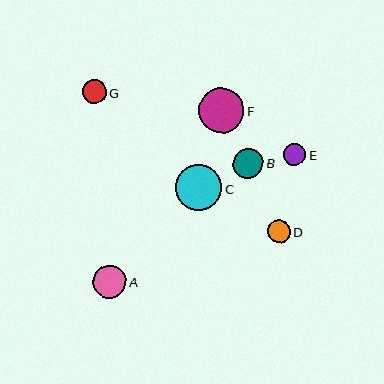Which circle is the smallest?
Circle E is the smallest with a size of approximately 22 pixels.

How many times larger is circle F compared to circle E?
Circle F is approximately 2.0 times the size of circle E.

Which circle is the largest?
Circle C is the largest with a size of approximately 47 pixels.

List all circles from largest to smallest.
From largest to smallest: C, F, A, B, G, D, E.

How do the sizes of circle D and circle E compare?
Circle D and circle E are approximately the same size.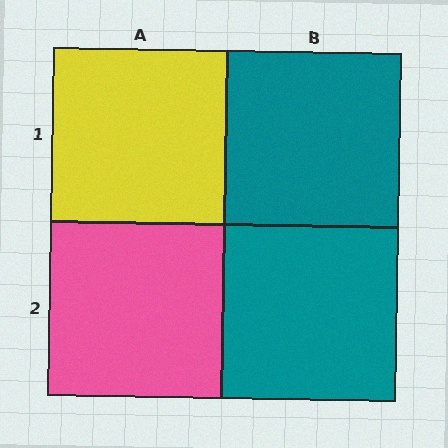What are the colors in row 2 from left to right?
Pink, teal.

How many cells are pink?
1 cell is pink.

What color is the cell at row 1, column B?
Teal.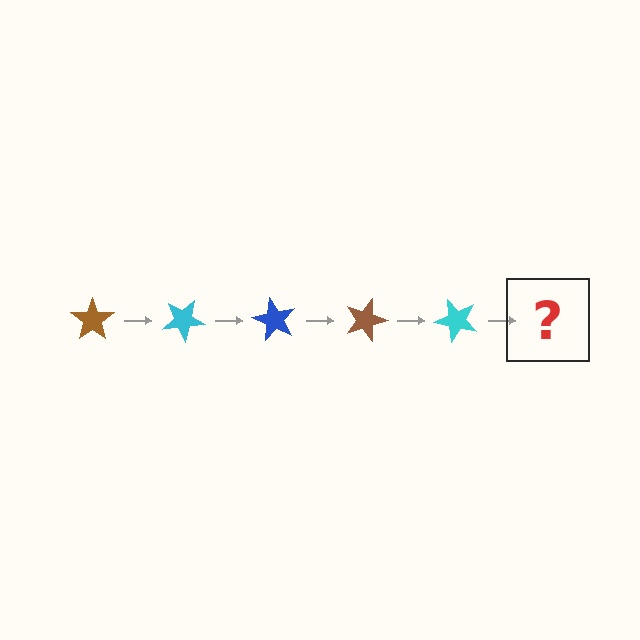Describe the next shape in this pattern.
It should be a blue star, rotated 150 degrees from the start.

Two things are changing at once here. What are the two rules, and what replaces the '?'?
The two rules are that it rotates 30 degrees each step and the color cycles through brown, cyan, and blue. The '?' should be a blue star, rotated 150 degrees from the start.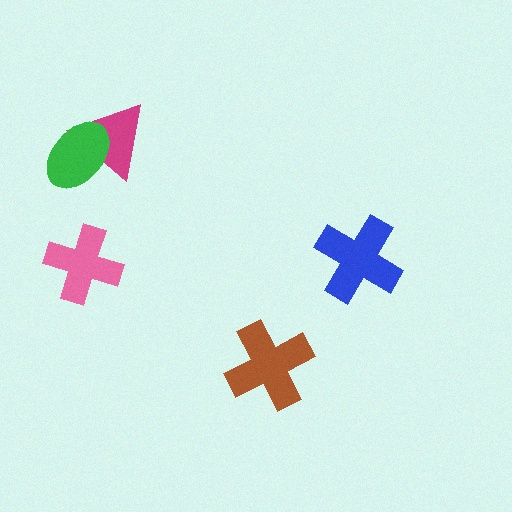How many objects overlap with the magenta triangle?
1 object overlaps with the magenta triangle.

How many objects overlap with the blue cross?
0 objects overlap with the blue cross.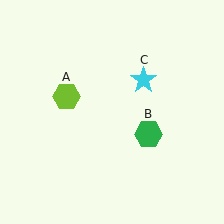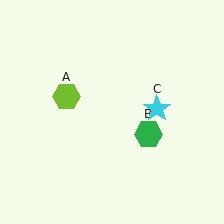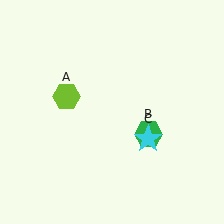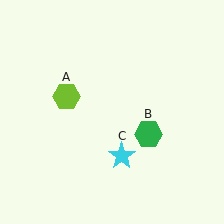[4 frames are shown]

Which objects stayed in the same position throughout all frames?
Lime hexagon (object A) and green hexagon (object B) remained stationary.